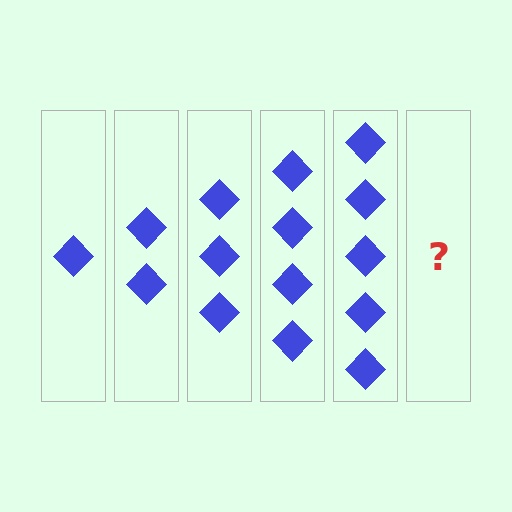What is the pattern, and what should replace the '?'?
The pattern is that each step adds one more diamond. The '?' should be 6 diamonds.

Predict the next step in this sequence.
The next step is 6 diamonds.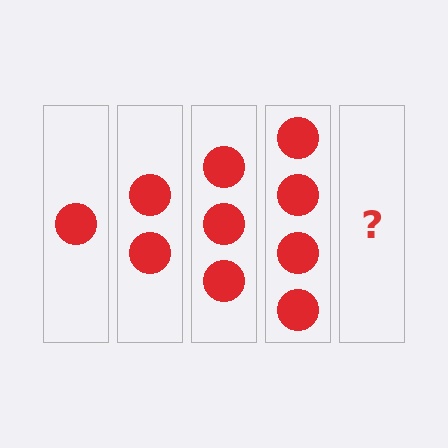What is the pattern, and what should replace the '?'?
The pattern is that each step adds one more circle. The '?' should be 5 circles.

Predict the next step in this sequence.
The next step is 5 circles.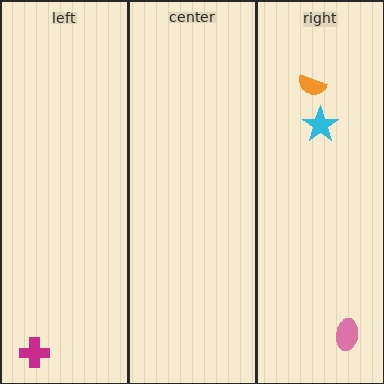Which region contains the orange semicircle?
The right region.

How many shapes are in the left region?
1.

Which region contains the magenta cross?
The left region.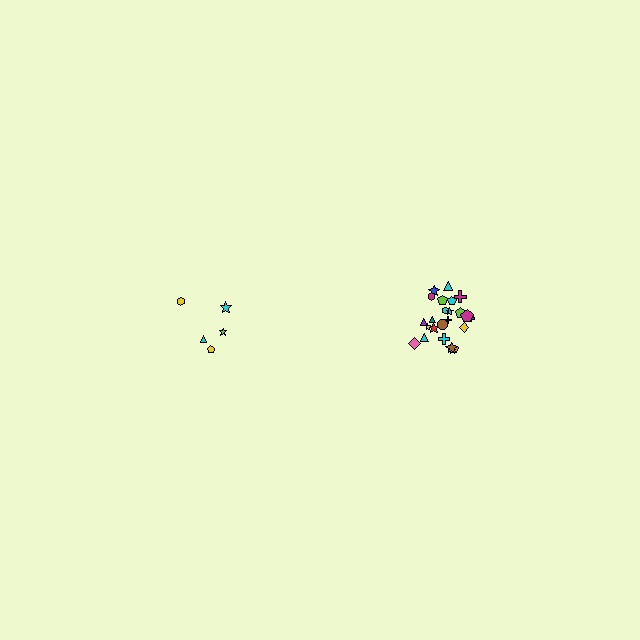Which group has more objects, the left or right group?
The right group.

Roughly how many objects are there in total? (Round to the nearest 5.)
Roughly 30 objects in total.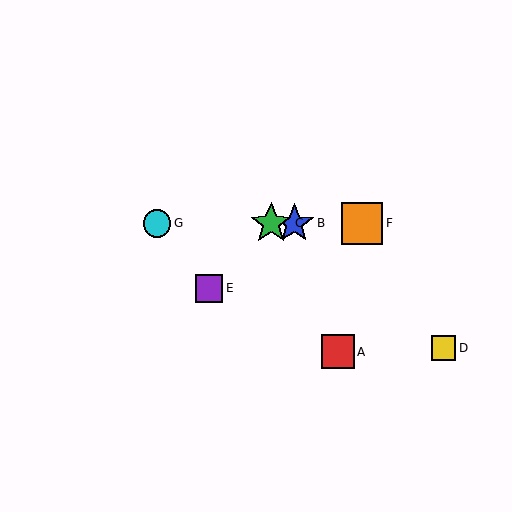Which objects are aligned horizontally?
Objects B, C, F, G are aligned horizontally.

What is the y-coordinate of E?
Object E is at y≈288.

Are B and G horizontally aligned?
Yes, both are at y≈223.